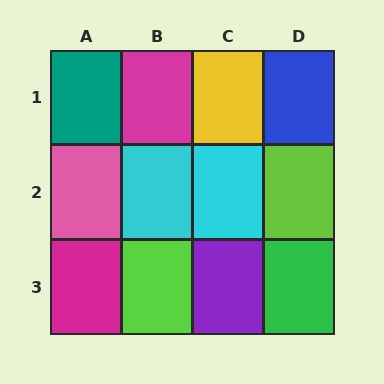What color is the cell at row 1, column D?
Blue.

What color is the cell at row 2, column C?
Cyan.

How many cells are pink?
1 cell is pink.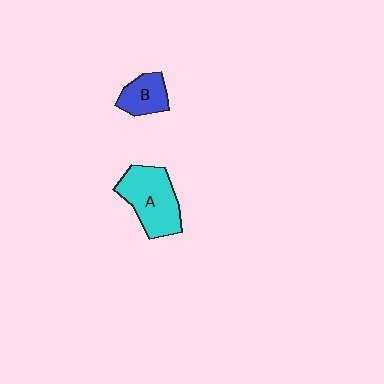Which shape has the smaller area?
Shape B (blue).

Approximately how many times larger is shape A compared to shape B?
Approximately 1.9 times.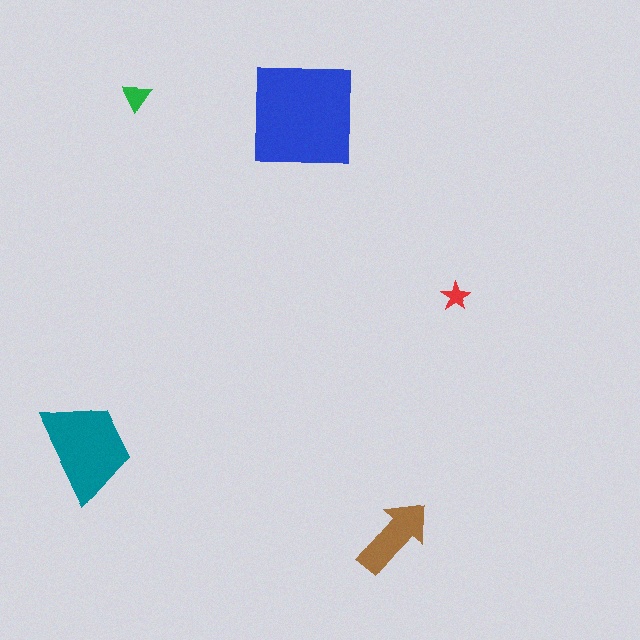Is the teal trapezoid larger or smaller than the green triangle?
Larger.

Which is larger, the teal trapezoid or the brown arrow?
The teal trapezoid.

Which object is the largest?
The blue square.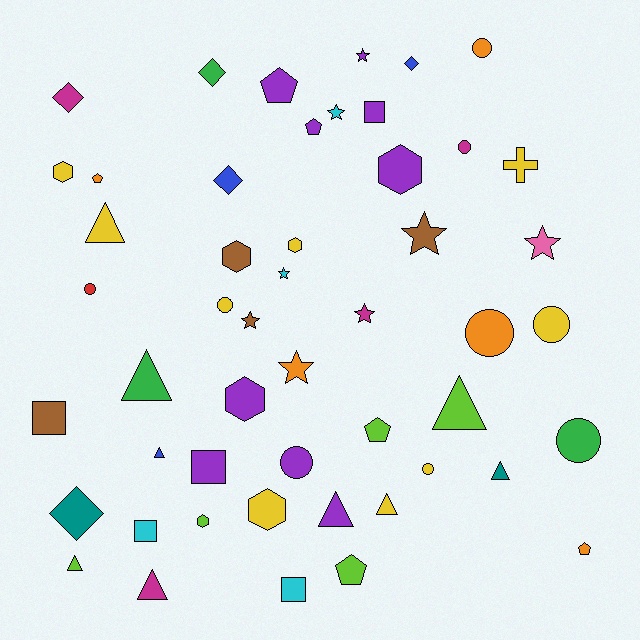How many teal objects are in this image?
There are 2 teal objects.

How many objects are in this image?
There are 50 objects.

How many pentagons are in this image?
There are 6 pentagons.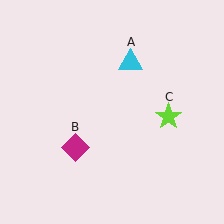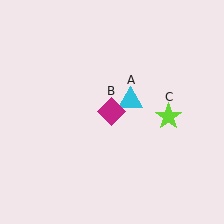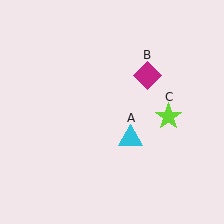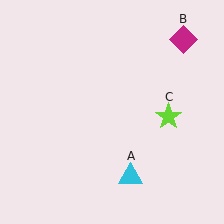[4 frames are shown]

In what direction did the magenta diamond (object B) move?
The magenta diamond (object B) moved up and to the right.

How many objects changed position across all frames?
2 objects changed position: cyan triangle (object A), magenta diamond (object B).